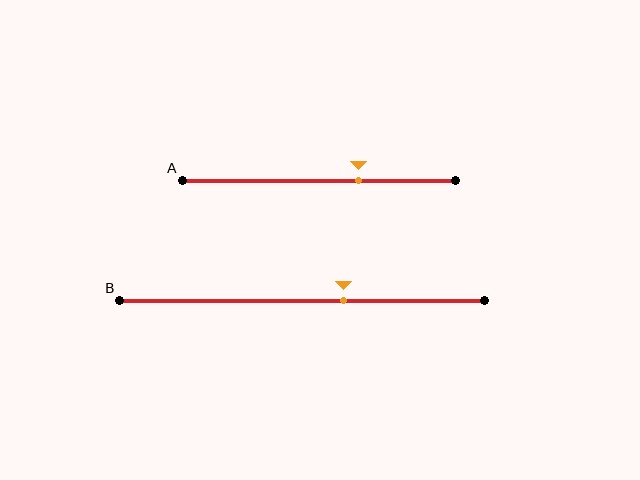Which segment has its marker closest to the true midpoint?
Segment B has its marker closest to the true midpoint.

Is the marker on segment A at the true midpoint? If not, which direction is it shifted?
No, the marker on segment A is shifted to the right by about 15% of the segment length.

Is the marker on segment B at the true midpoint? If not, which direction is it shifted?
No, the marker on segment B is shifted to the right by about 11% of the segment length.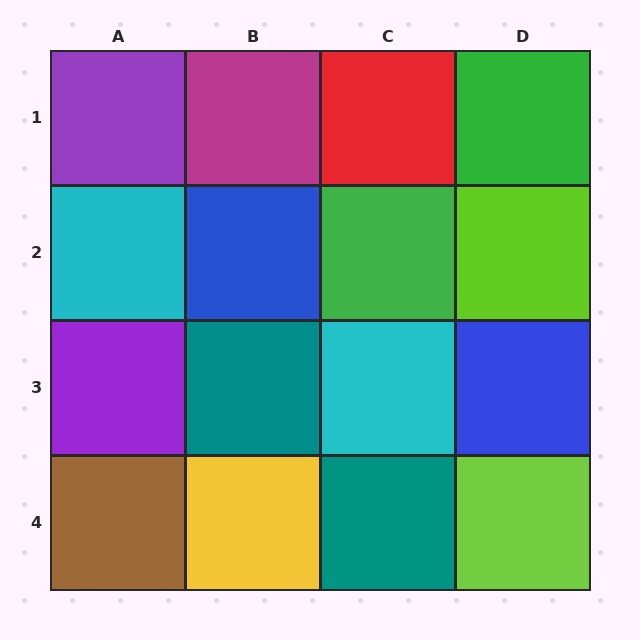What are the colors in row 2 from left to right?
Cyan, blue, green, lime.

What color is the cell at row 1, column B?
Magenta.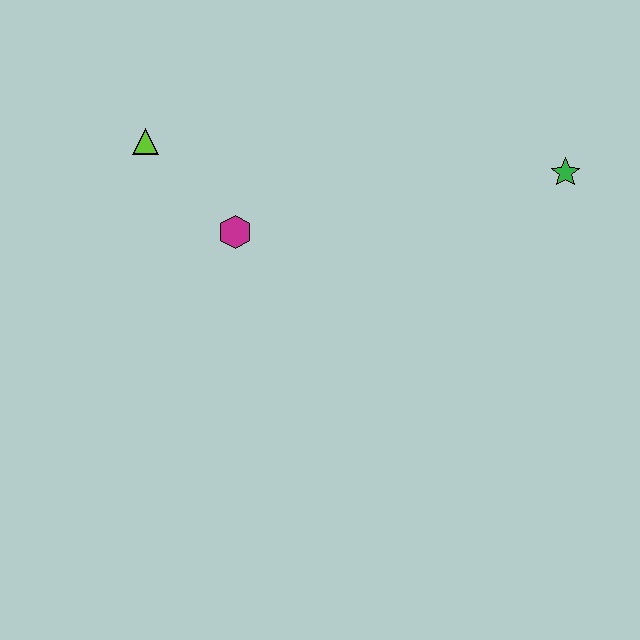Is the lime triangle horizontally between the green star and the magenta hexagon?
No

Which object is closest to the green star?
The magenta hexagon is closest to the green star.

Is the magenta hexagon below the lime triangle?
Yes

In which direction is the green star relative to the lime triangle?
The green star is to the right of the lime triangle.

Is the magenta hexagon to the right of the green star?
No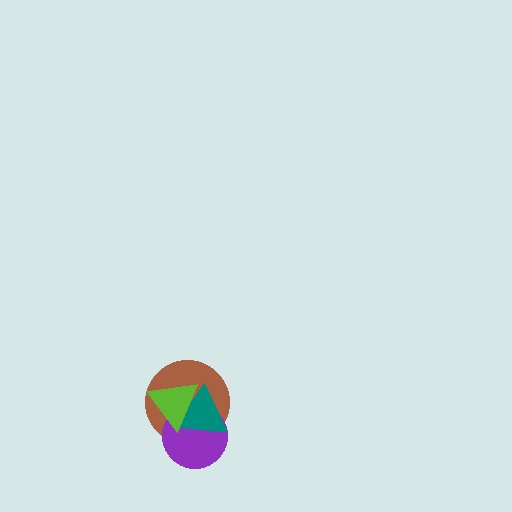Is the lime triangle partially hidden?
No, no other shape covers it.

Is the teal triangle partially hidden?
Yes, it is partially covered by another shape.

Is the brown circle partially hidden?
Yes, it is partially covered by another shape.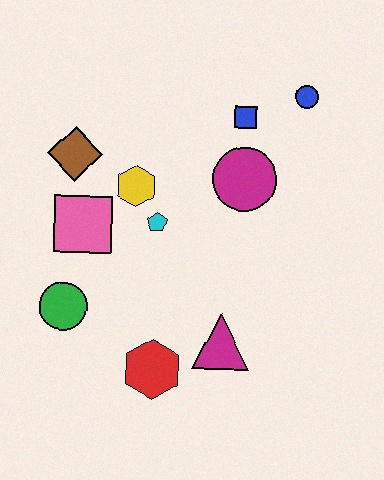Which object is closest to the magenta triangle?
The red hexagon is closest to the magenta triangle.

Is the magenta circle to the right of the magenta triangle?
Yes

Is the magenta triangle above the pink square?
No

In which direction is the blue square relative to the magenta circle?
The blue square is above the magenta circle.